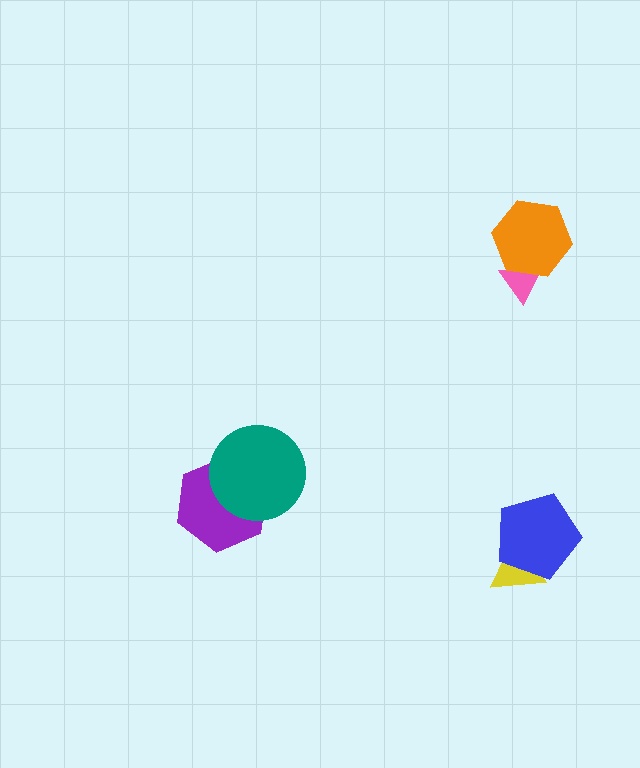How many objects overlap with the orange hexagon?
1 object overlaps with the orange hexagon.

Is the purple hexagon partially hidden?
Yes, it is partially covered by another shape.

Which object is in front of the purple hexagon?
The teal circle is in front of the purple hexagon.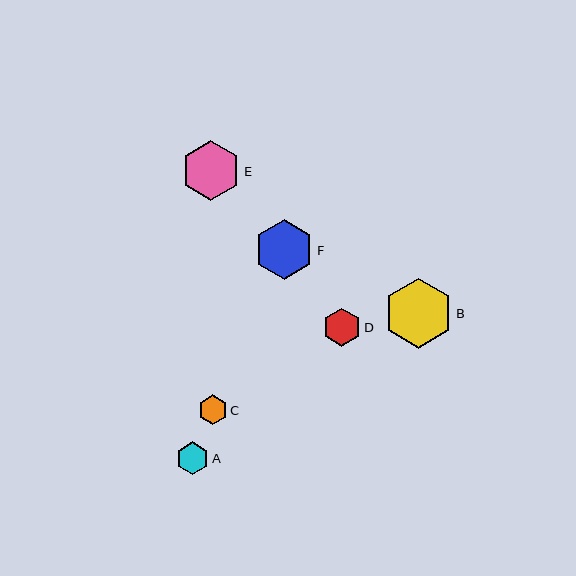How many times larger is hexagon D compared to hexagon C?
Hexagon D is approximately 1.3 times the size of hexagon C.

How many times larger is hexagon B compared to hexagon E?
Hexagon B is approximately 1.2 times the size of hexagon E.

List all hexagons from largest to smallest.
From largest to smallest: B, F, E, D, A, C.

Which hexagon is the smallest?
Hexagon C is the smallest with a size of approximately 29 pixels.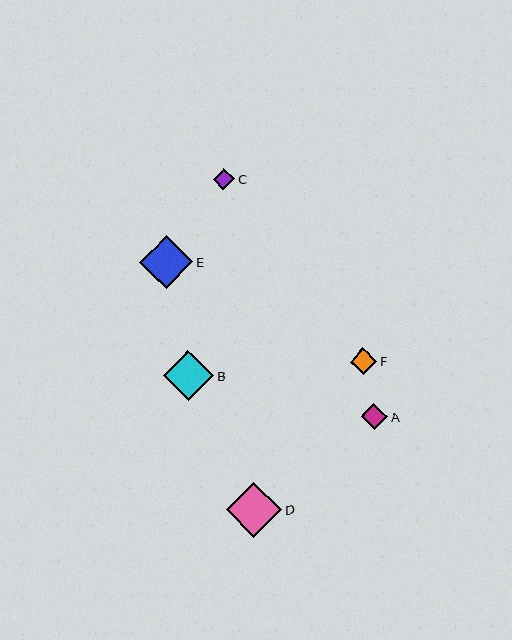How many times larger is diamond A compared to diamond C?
Diamond A is approximately 1.2 times the size of diamond C.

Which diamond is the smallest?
Diamond C is the smallest with a size of approximately 21 pixels.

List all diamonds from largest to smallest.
From largest to smallest: D, E, B, F, A, C.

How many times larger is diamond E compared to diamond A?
Diamond E is approximately 2.1 times the size of diamond A.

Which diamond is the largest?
Diamond D is the largest with a size of approximately 56 pixels.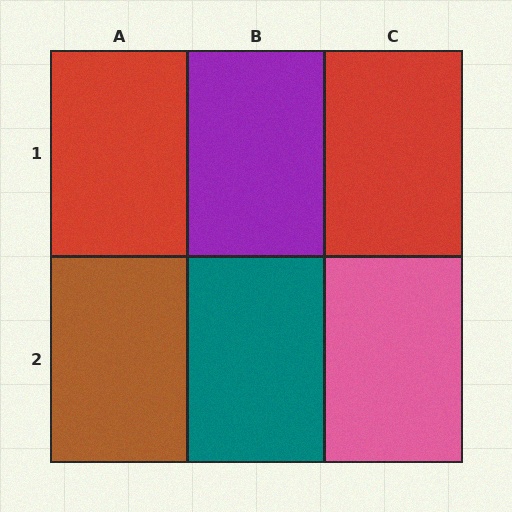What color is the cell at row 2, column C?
Pink.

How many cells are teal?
1 cell is teal.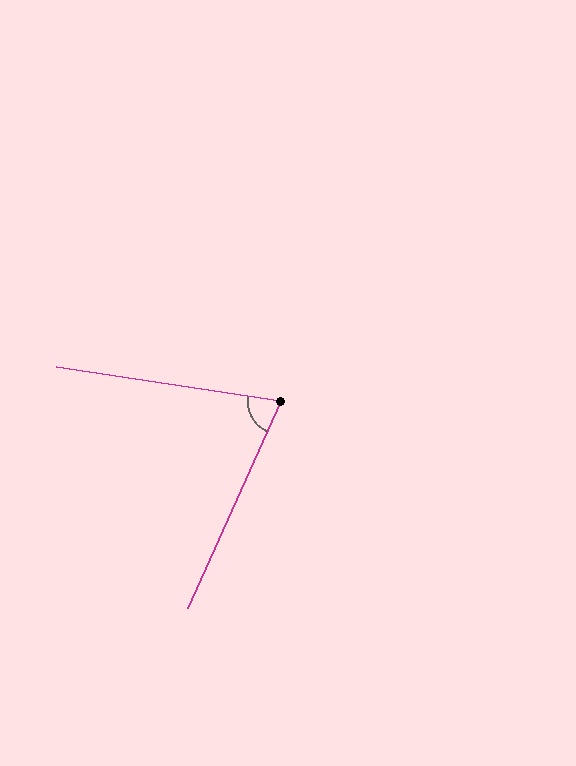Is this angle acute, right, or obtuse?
It is acute.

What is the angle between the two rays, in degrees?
Approximately 75 degrees.